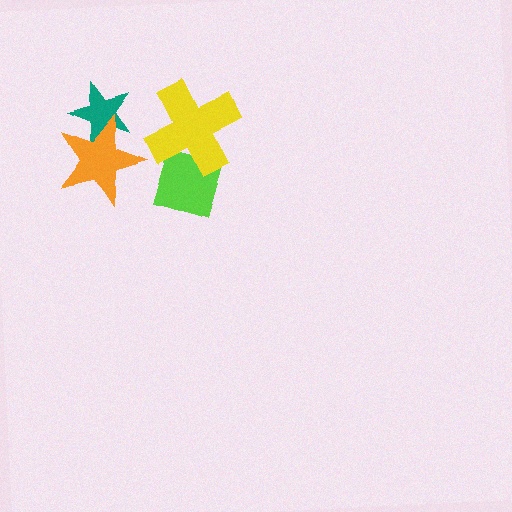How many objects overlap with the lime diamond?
1 object overlaps with the lime diamond.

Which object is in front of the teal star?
The orange star is in front of the teal star.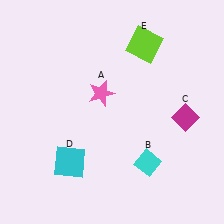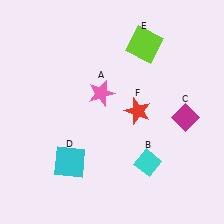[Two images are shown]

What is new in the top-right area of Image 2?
A red star (F) was added in the top-right area of Image 2.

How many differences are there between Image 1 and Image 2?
There is 1 difference between the two images.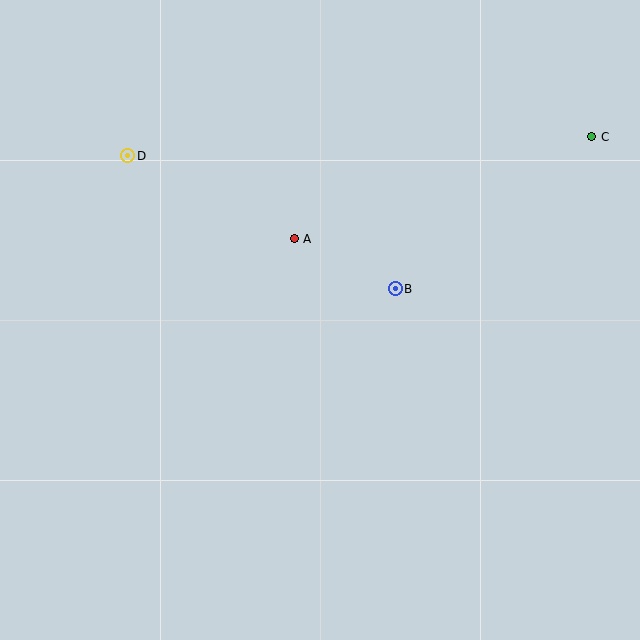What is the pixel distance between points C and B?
The distance between C and B is 248 pixels.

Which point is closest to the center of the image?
Point B at (395, 289) is closest to the center.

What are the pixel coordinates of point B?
Point B is at (395, 289).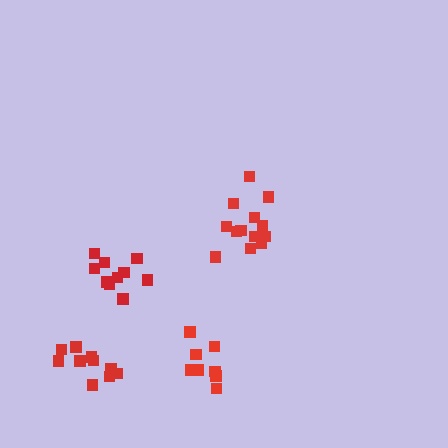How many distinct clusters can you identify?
There are 4 distinct clusters.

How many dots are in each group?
Group 1: 10 dots, Group 2: 10 dots, Group 3: 13 dots, Group 4: 8 dots (41 total).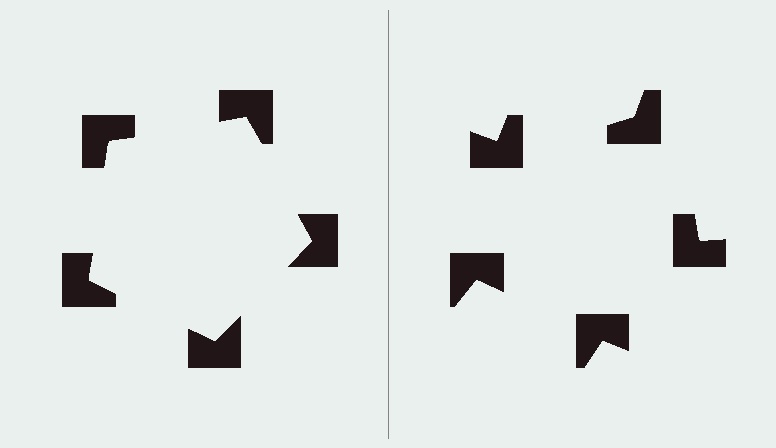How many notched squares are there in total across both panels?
10 — 5 on each side.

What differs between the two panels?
The notched squares are positioned identically on both sides; only the wedge orientations differ. On the left they align to a pentagon; on the right they are misaligned.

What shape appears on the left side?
An illusory pentagon.